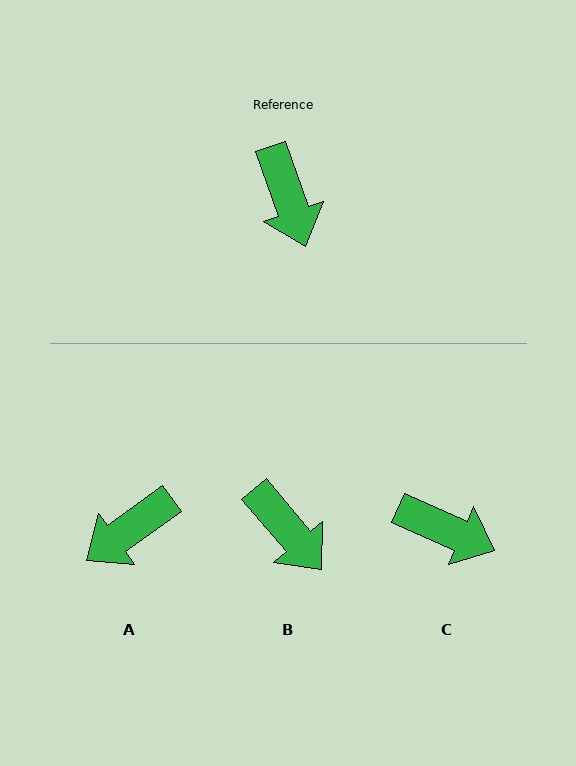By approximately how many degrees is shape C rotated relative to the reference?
Approximately 47 degrees counter-clockwise.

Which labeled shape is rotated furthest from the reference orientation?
A, about 74 degrees away.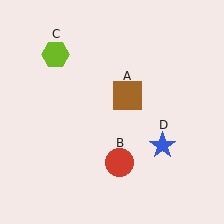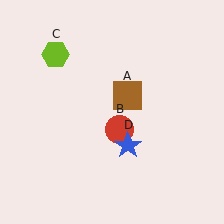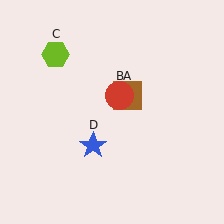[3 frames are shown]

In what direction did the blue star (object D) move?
The blue star (object D) moved left.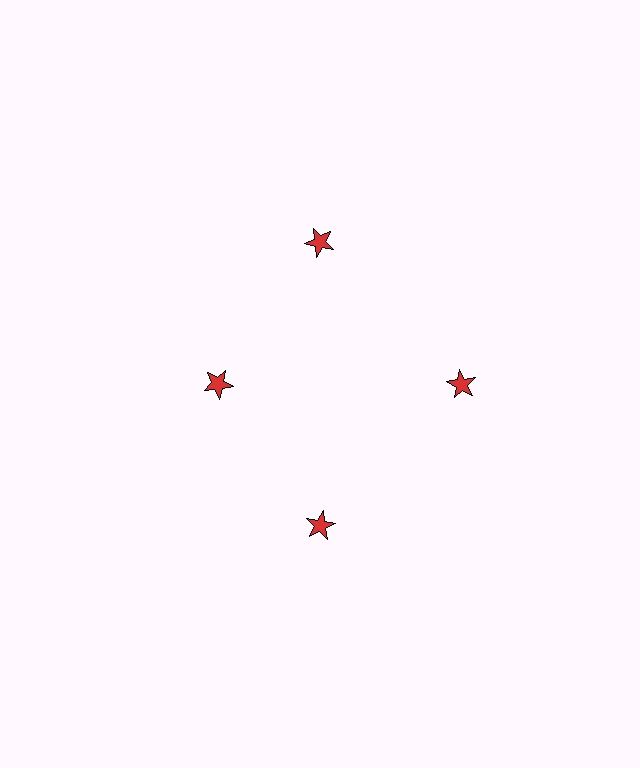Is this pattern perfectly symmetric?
No. The 4 red stars are arranged in a ring, but one element near the 9 o'clock position is pulled inward toward the center, breaking the 4-fold rotational symmetry.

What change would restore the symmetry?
The symmetry would be restored by moving it outward, back onto the ring so that all 4 stars sit at equal angles and equal distance from the center.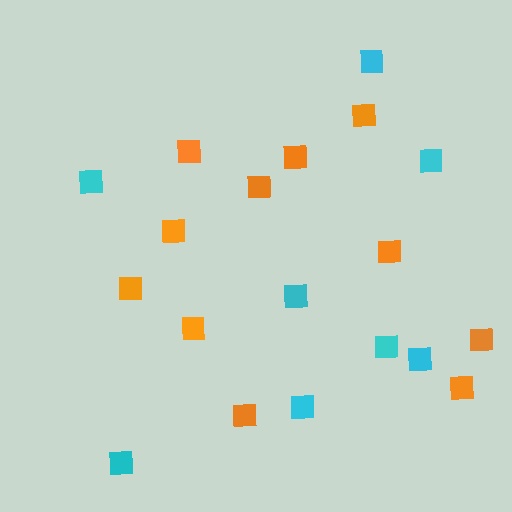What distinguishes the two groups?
There are 2 groups: one group of orange squares (11) and one group of cyan squares (8).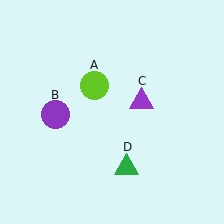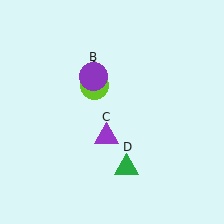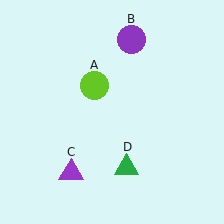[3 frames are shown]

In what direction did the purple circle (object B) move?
The purple circle (object B) moved up and to the right.